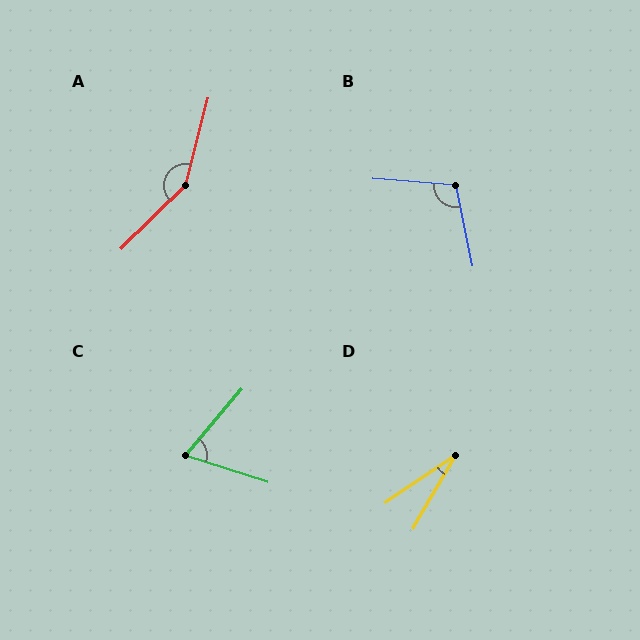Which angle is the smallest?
D, at approximately 26 degrees.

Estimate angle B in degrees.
Approximately 106 degrees.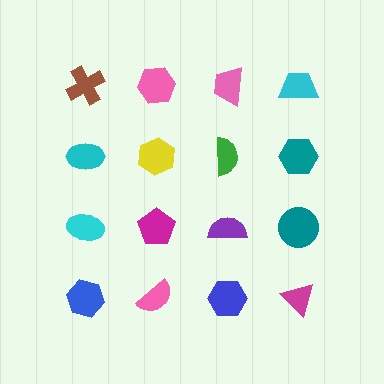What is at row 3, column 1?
A cyan ellipse.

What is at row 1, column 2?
A pink hexagon.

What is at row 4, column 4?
A magenta triangle.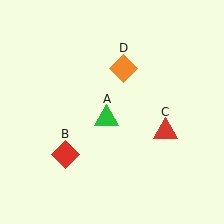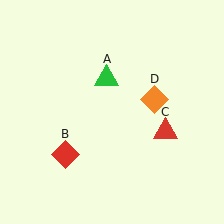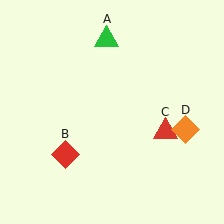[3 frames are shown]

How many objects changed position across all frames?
2 objects changed position: green triangle (object A), orange diamond (object D).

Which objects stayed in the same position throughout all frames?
Red diamond (object B) and red triangle (object C) remained stationary.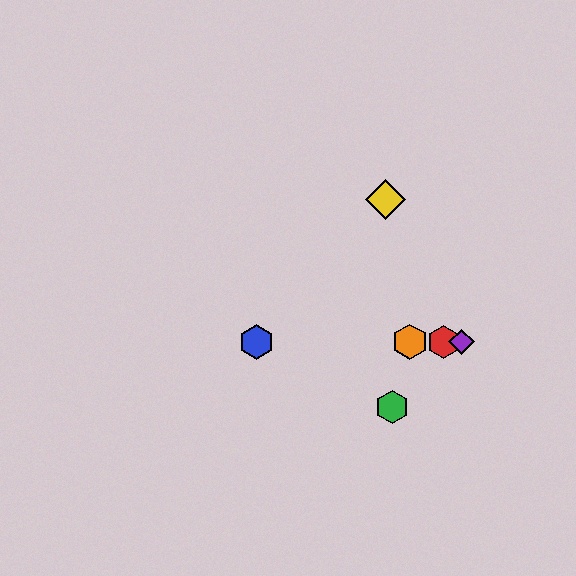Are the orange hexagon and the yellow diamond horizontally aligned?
No, the orange hexagon is at y≈342 and the yellow diamond is at y≈200.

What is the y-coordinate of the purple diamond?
The purple diamond is at y≈342.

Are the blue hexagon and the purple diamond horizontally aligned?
Yes, both are at y≈342.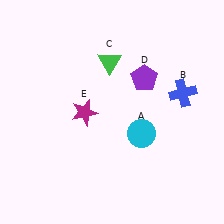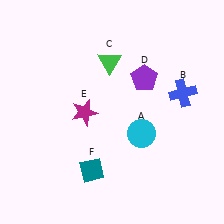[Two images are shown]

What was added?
A teal diamond (F) was added in Image 2.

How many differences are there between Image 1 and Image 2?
There is 1 difference between the two images.